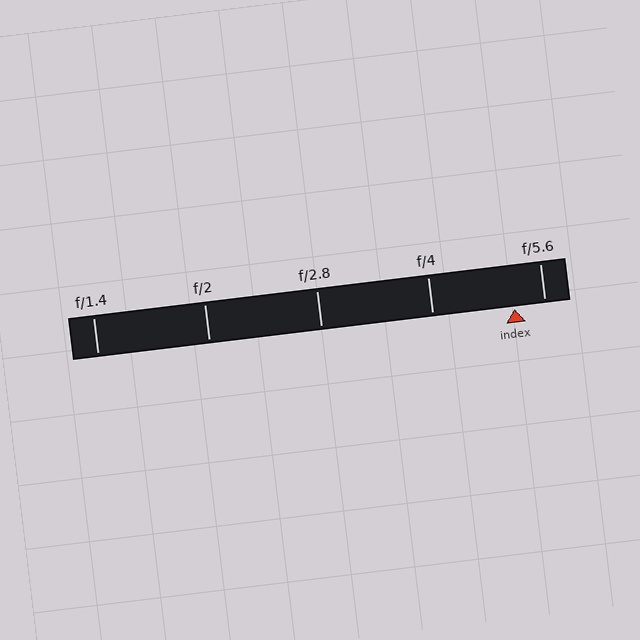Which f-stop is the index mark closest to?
The index mark is closest to f/5.6.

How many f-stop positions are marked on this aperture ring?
There are 5 f-stop positions marked.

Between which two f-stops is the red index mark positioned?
The index mark is between f/4 and f/5.6.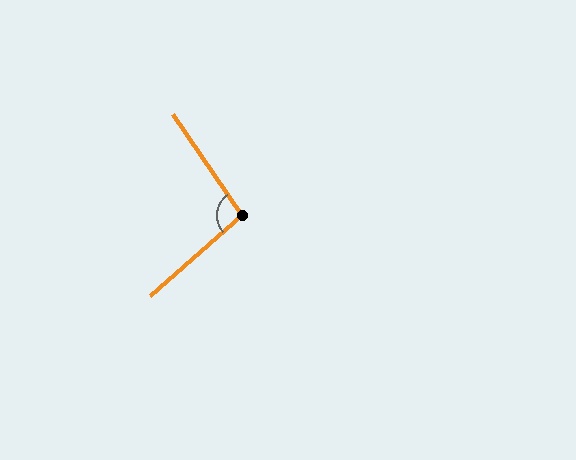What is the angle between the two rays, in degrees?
Approximately 97 degrees.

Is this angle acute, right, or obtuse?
It is obtuse.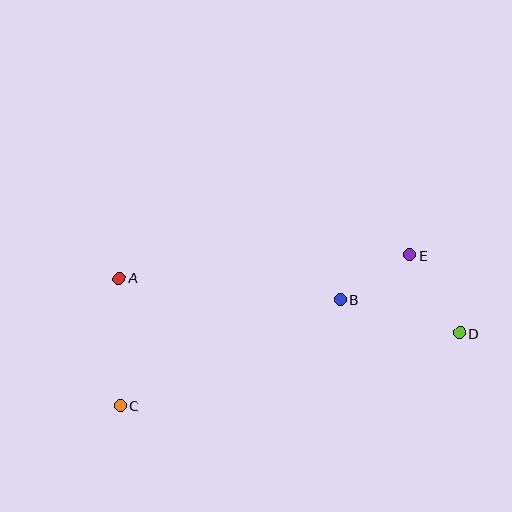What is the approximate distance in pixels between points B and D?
The distance between B and D is approximately 124 pixels.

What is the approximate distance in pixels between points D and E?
The distance between D and E is approximately 93 pixels.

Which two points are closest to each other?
Points B and E are closest to each other.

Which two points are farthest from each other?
Points C and D are farthest from each other.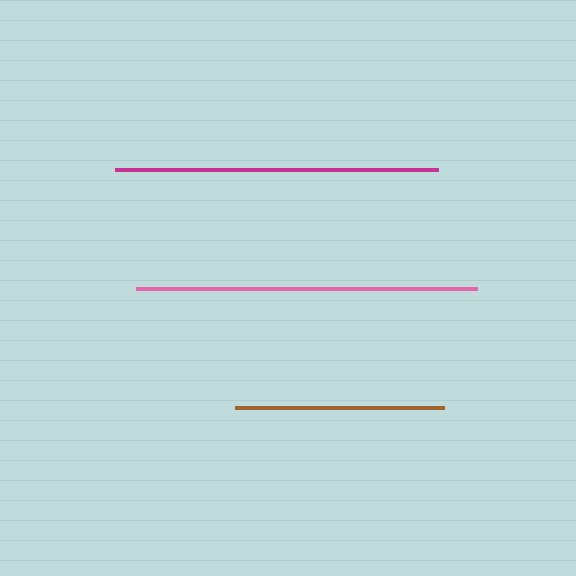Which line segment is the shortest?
The brown line is the shortest at approximately 209 pixels.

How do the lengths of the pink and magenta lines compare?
The pink and magenta lines are approximately the same length.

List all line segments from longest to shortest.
From longest to shortest: pink, magenta, brown.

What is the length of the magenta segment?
The magenta segment is approximately 324 pixels long.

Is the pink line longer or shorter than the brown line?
The pink line is longer than the brown line.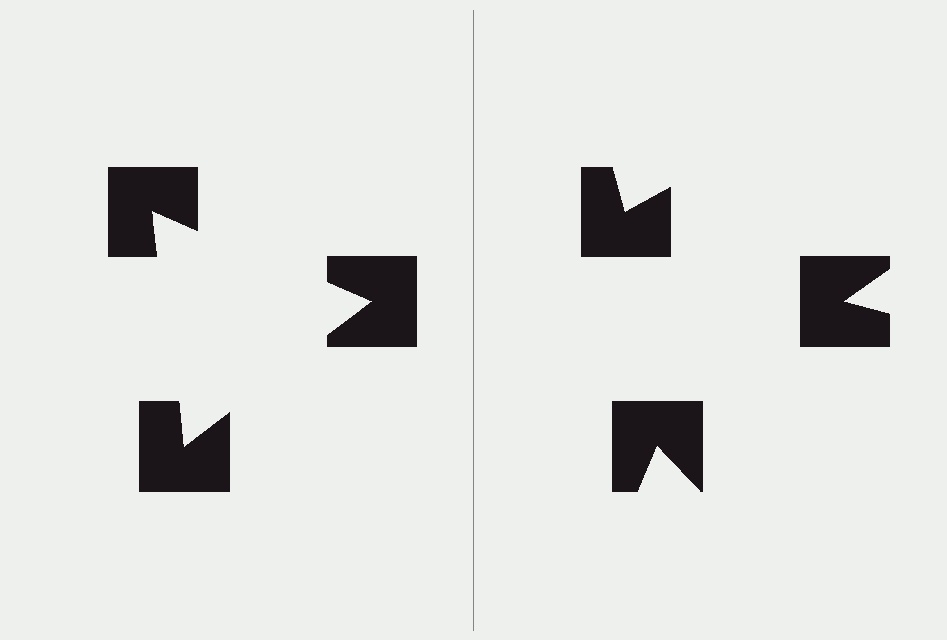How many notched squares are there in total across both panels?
6 — 3 on each side.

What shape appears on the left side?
An illusory triangle.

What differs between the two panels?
The notched squares are positioned identically on both sides; only the wedge orientations differ. On the left they align to a triangle; on the right they are misaligned.